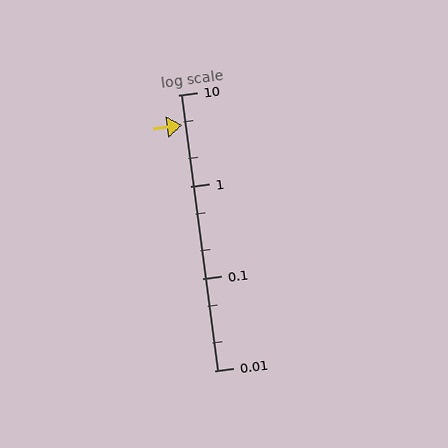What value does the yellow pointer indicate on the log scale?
The pointer indicates approximately 4.7.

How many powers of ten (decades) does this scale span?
The scale spans 3 decades, from 0.01 to 10.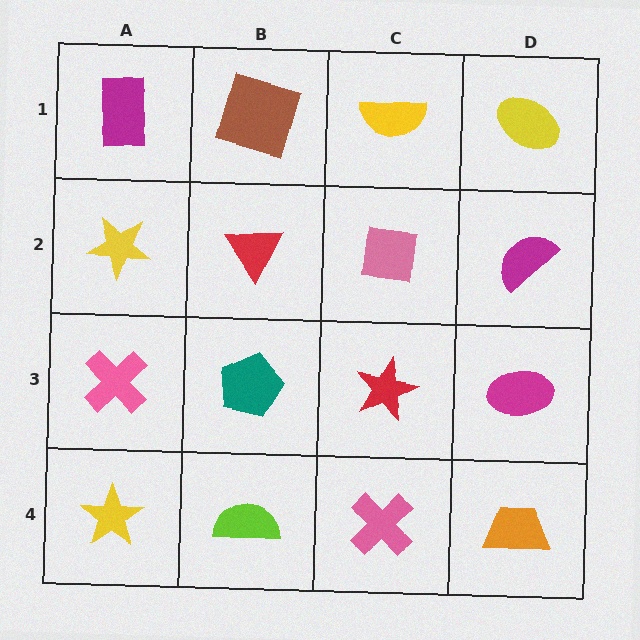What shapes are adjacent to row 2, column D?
A yellow ellipse (row 1, column D), a magenta ellipse (row 3, column D), a pink square (row 2, column C).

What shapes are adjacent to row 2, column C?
A yellow semicircle (row 1, column C), a red star (row 3, column C), a red triangle (row 2, column B), a magenta semicircle (row 2, column D).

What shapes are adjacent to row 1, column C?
A pink square (row 2, column C), a brown square (row 1, column B), a yellow ellipse (row 1, column D).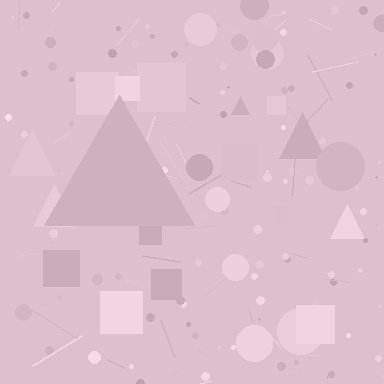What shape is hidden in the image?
A triangle is hidden in the image.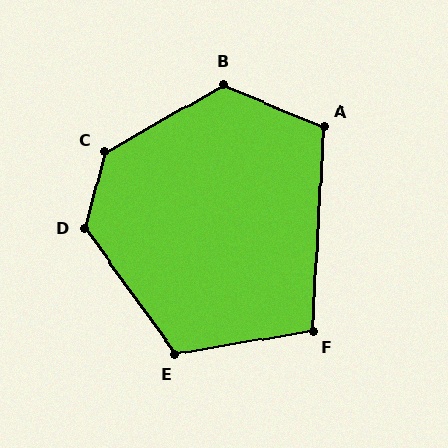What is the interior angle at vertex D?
Approximately 130 degrees (obtuse).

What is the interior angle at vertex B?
Approximately 127 degrees (obtuse).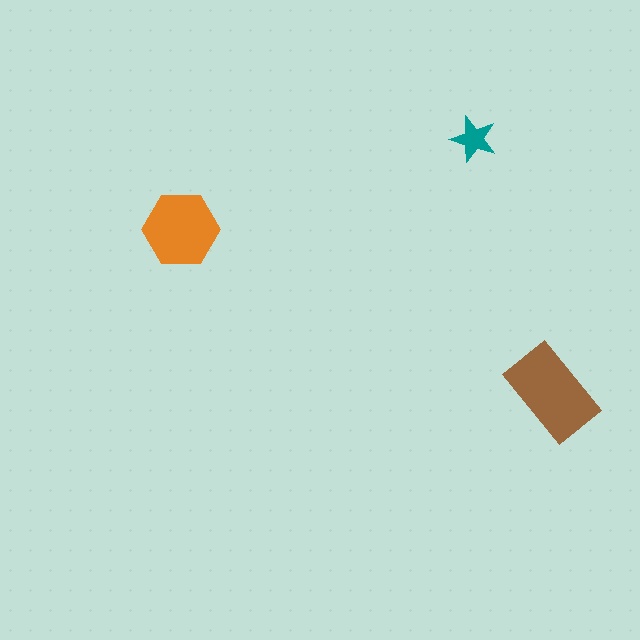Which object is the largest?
The brown rectangle.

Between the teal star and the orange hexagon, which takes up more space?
The orange hexagon.